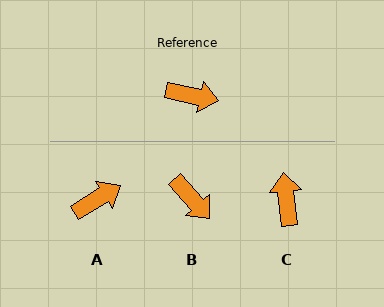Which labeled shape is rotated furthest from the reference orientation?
C, about 109 degrees away.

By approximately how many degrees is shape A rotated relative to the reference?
Approximately 43 degrees counter-clockwise.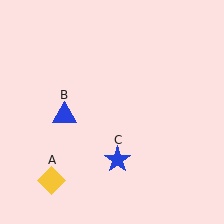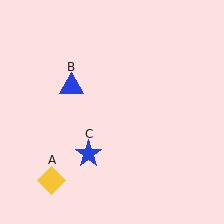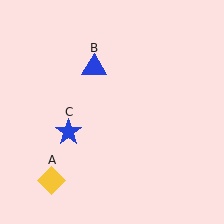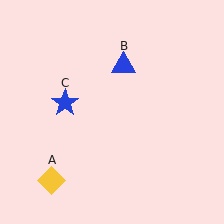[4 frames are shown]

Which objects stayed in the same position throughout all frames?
Yellow diamond (object A) remained stationary.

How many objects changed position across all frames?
2 objects changed position: blue triangle (object B), blue star (object C).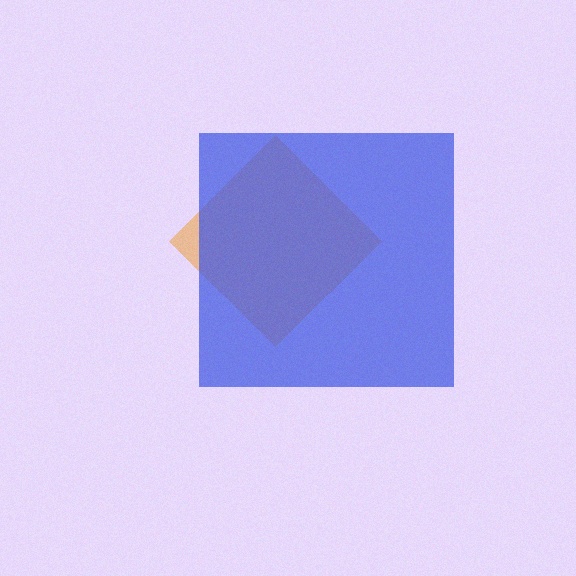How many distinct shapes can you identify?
There are 2 distinct shapes: an orange diamond, a blue square.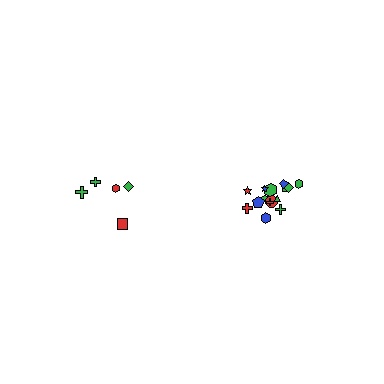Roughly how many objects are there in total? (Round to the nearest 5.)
Roughly 20 objects in total.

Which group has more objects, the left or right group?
The right group.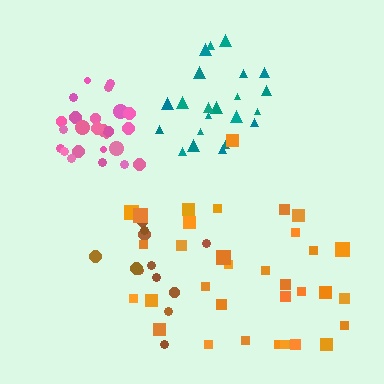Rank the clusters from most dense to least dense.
pink, teal, orange, brown.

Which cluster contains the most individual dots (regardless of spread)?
Orange (34).